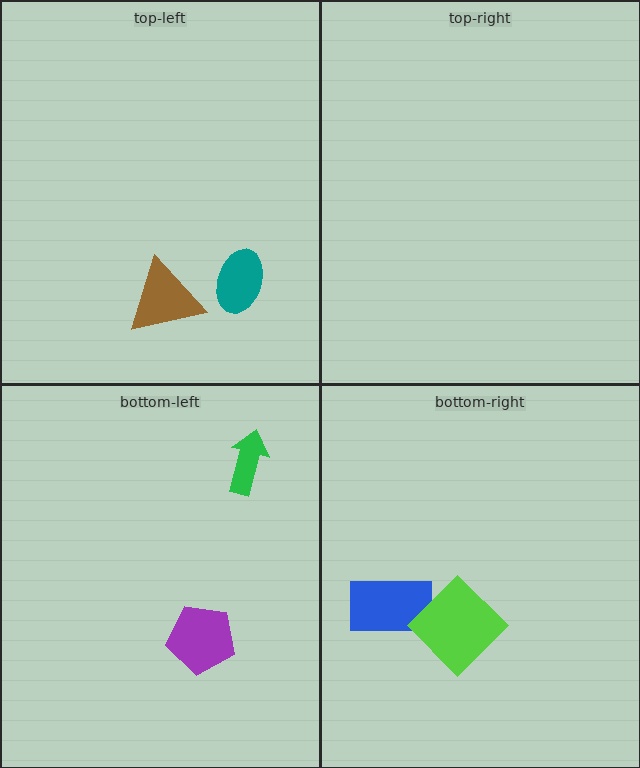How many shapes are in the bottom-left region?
2.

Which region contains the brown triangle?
The top-left region.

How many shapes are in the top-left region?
2.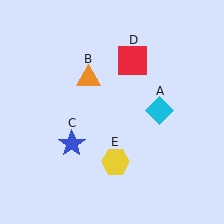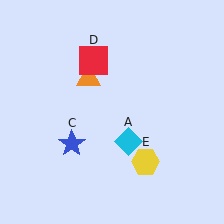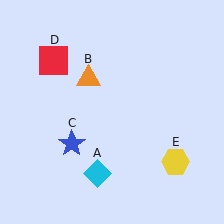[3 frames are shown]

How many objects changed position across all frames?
3 objects changed position: cyan diamond (object A), red square (object D), yellow hexagon (object E).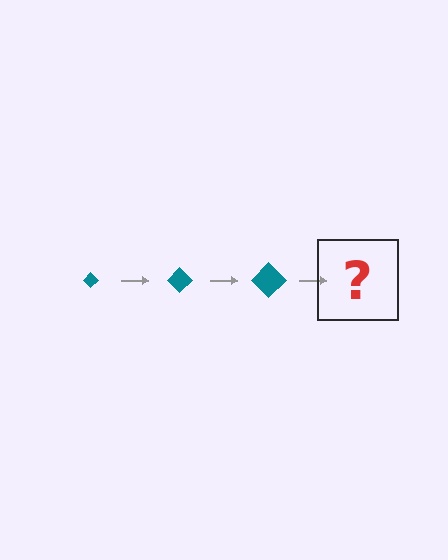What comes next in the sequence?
The next element should be a teal diamond, larger than the previous one.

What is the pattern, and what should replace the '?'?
The pattern is that the diamond gets progressively larger each step. The '?' should be a teal diamond, larger than the previous one.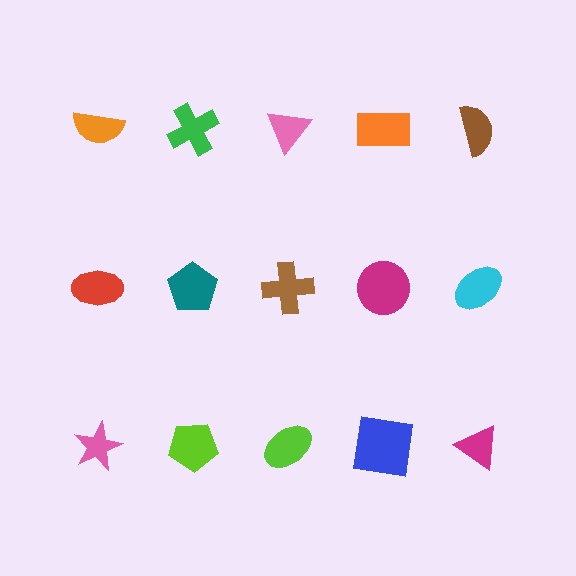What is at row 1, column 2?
A green cross.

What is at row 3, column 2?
A lime pentagon.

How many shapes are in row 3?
5 shapes.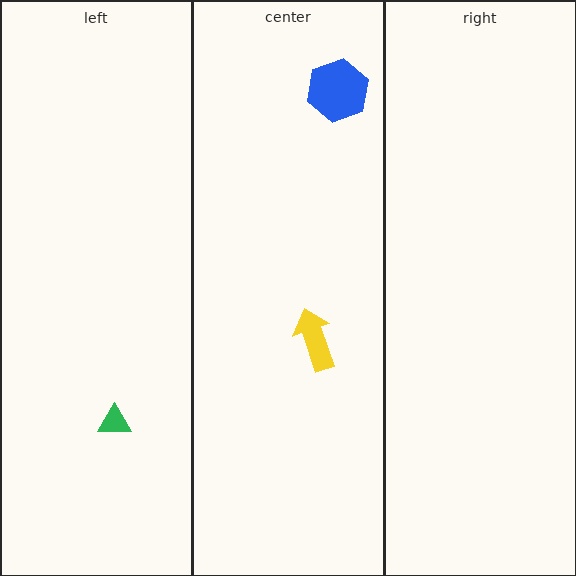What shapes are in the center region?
The yellow arrow, the blue hexagon.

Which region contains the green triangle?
The left region.